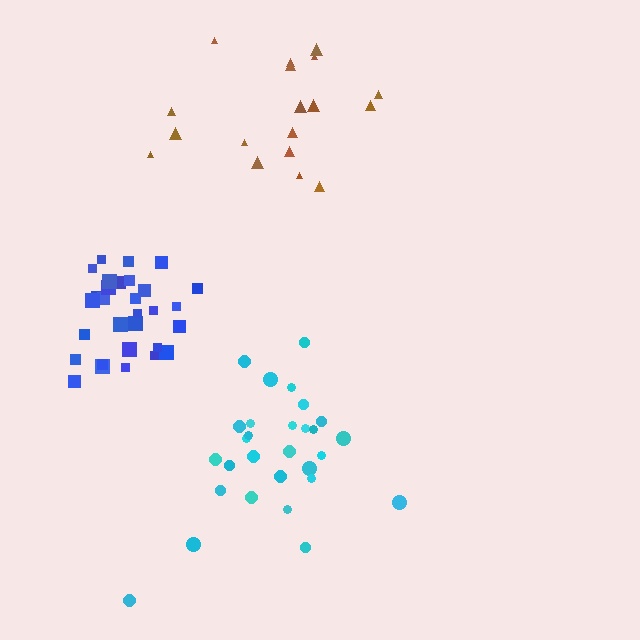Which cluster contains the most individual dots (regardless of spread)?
Blue (31).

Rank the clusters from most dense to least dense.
blue, cyan, brown.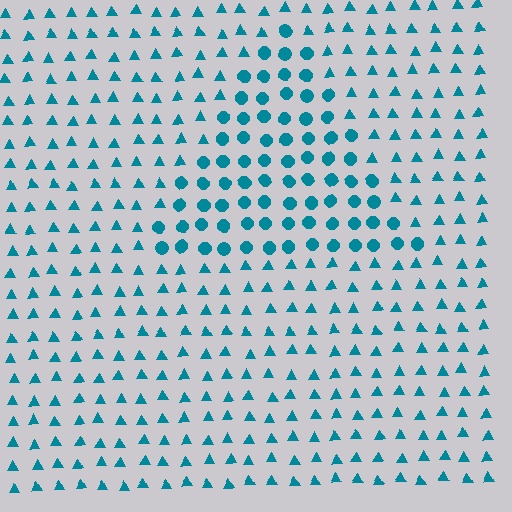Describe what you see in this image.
The image is filled with small teal elements arranged in a uniform grid. A triangle-shaped region contains circles, while the surrounding area contains triangles. The boundary is defined purely by the change in element shape.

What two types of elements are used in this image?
The image uses circles inside the triangle region and triangles outside it.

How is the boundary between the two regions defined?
The boundary is defined by a change in element shape: circles inside vs. triangles outside. All elements share the same color and spacing.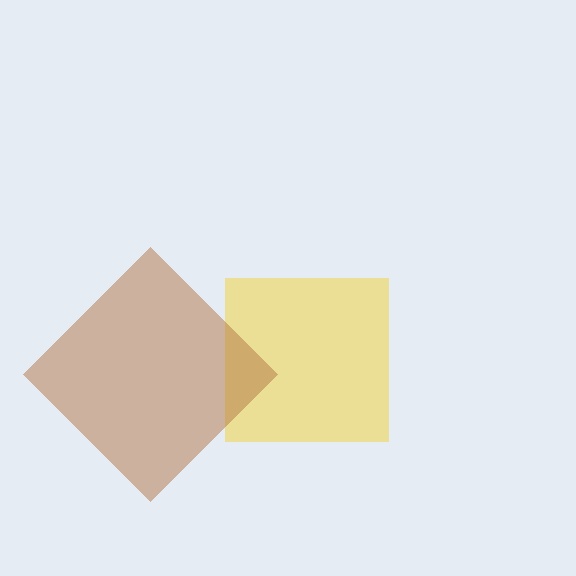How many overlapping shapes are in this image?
There are 2 overlapping shapes in the image.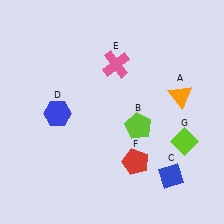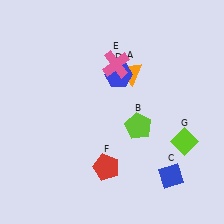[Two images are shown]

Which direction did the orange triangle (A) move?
The orange triangle (A) moved left.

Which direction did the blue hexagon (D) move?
The blue hexagon (D) moved right.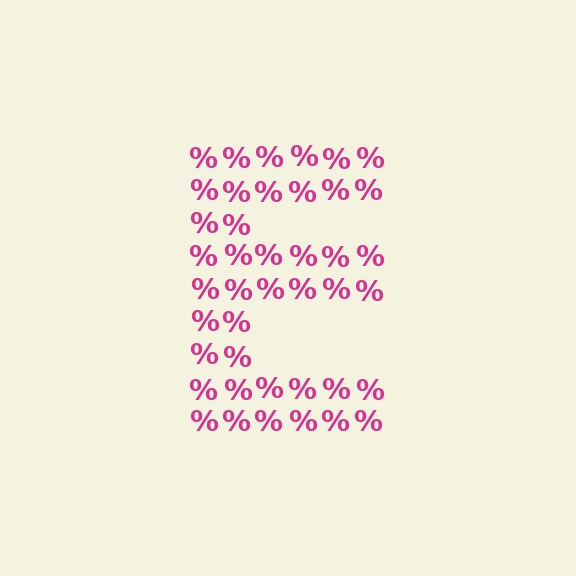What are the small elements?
The small elements are percent signs.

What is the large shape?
The large shape is the letter E.